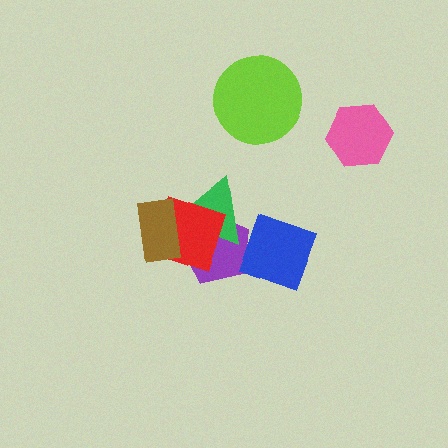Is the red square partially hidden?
Yes, it is partially covered by another shape.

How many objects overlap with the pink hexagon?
0 objects overlap with the pink hexagon.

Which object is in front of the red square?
The brown rectangle is in front of the red square.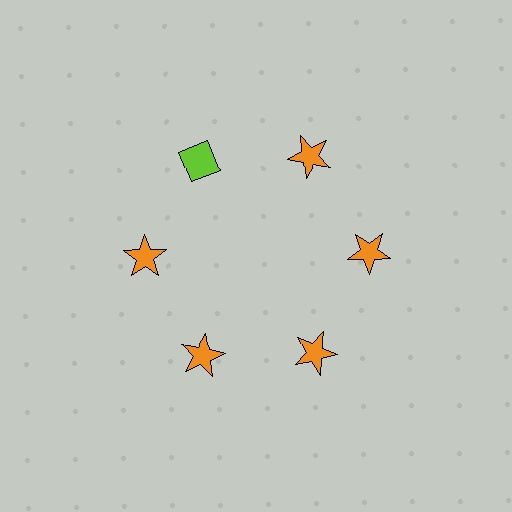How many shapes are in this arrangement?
There are 6 shapes arranged in a ring pattern.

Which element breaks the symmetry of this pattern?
The lime diamond at roughly the 11 o'clock position breaks the symmetry. All other shapes are orange stars.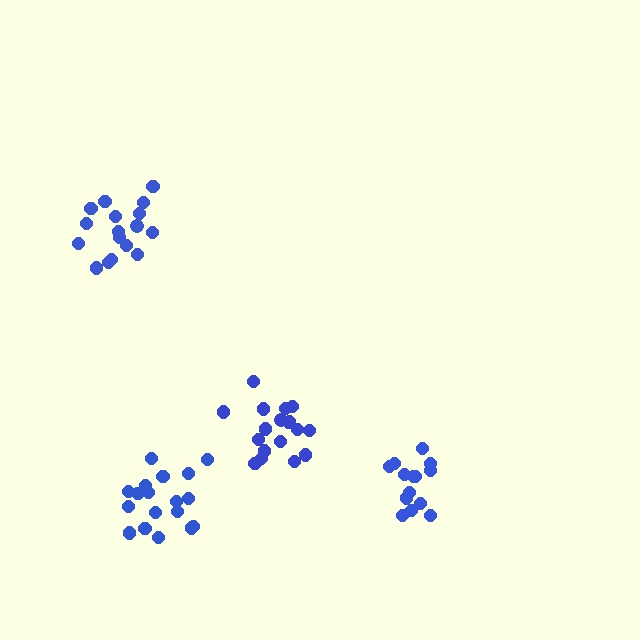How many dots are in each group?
Group 1: 18 dots, Group 2: 14 dots, Group 3: 18 dots, Group 4: 17 dots (67 total).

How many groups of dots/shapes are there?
There are 4 groups.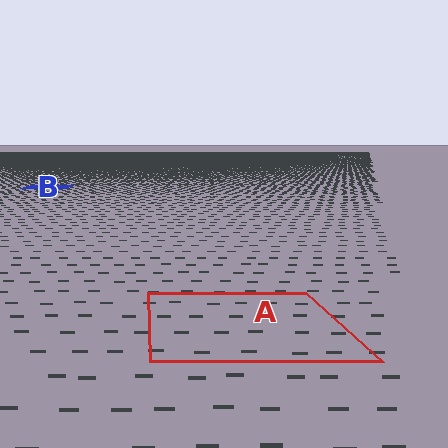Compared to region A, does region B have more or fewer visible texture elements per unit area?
Region B has more texture elements per unit area — they are packed more densely because it is farther away.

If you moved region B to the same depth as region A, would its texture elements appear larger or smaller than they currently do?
They would appear larger. At a closer depth, the same texture elements are projected at a bigger on-screen size.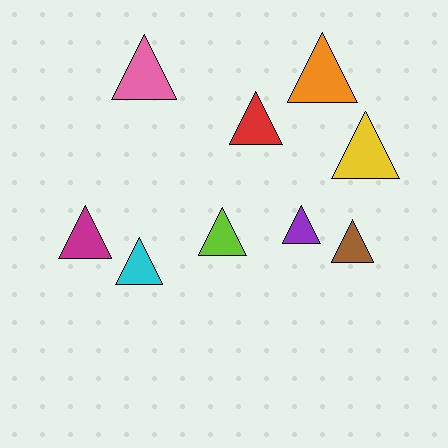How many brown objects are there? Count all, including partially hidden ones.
There is 1 brown object.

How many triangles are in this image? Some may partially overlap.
There are 9 triangles.